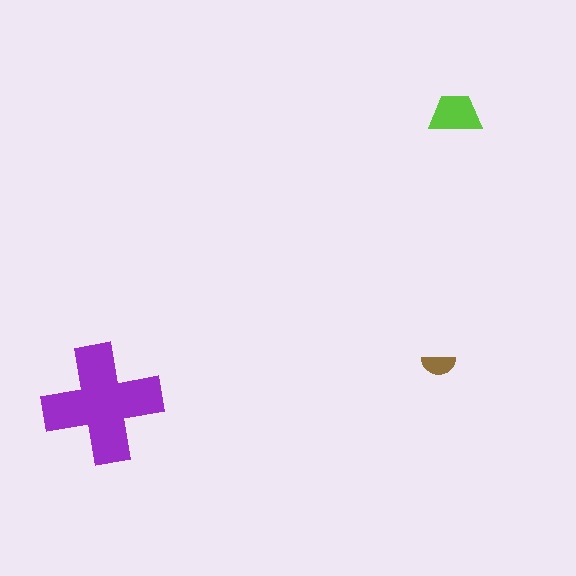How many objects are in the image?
There are 3 objects in the image.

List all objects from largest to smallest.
The purple cross, the lime trapezoid, the brown semicircle.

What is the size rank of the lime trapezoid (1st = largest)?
2nd.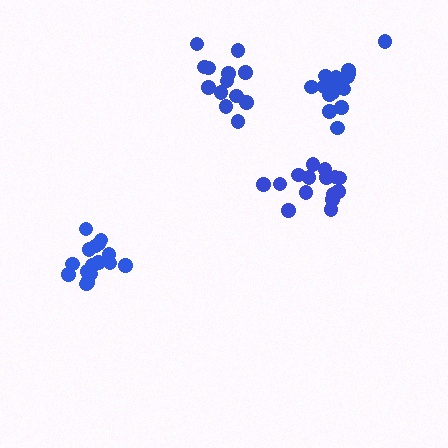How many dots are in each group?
Group 1: 17 dots, Group 2: 16 dots, Group 3: 13 dots, Group 4: 16 dots (62 total).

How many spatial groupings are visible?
There are 4 spatial groupings.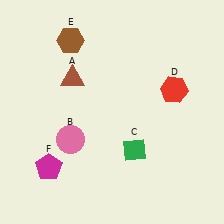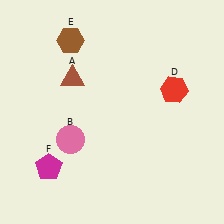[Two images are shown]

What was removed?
The green diamond (C) was removed in Image 2.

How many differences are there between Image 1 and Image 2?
There is 1 difference between the two images.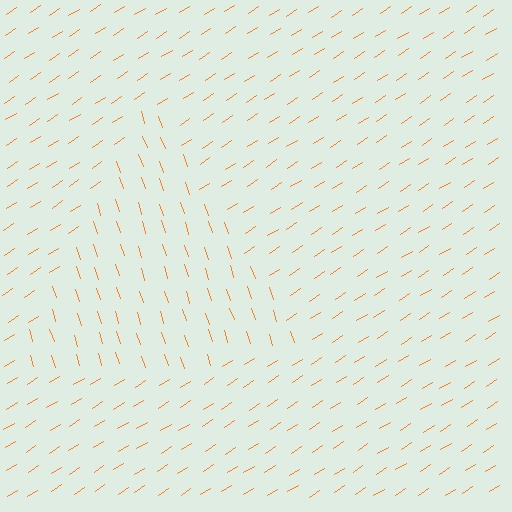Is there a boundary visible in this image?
Yes, there is a texture boundary formed by a change in line orientation.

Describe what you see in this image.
The image is filled with small orange line segments. A triangle region in the image has lines oriented differently from the surrounding lines, creating a visible texture boundary.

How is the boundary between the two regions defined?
The boundary is defined purely by a change in line orientation (approximately 75 degrees difference). All lines are the same color and thickness.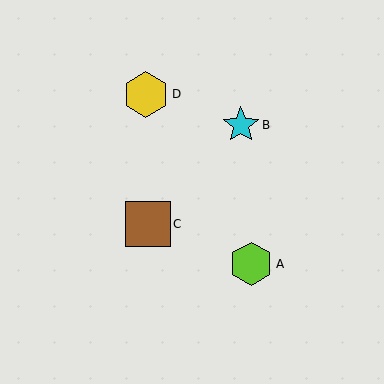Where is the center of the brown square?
The center of the brown square is at (148, 224).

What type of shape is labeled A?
Shape A is a lime hexagon.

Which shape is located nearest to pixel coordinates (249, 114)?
The cyan star (labeled B) at (241, 125) is nearest to that location.